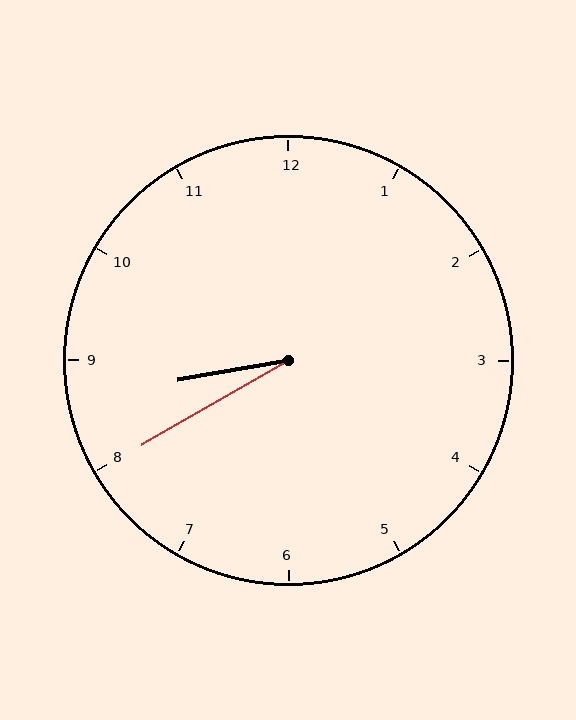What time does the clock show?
8:40.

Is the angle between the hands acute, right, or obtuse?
It is acute.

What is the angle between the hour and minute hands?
Approximately 20 degrees.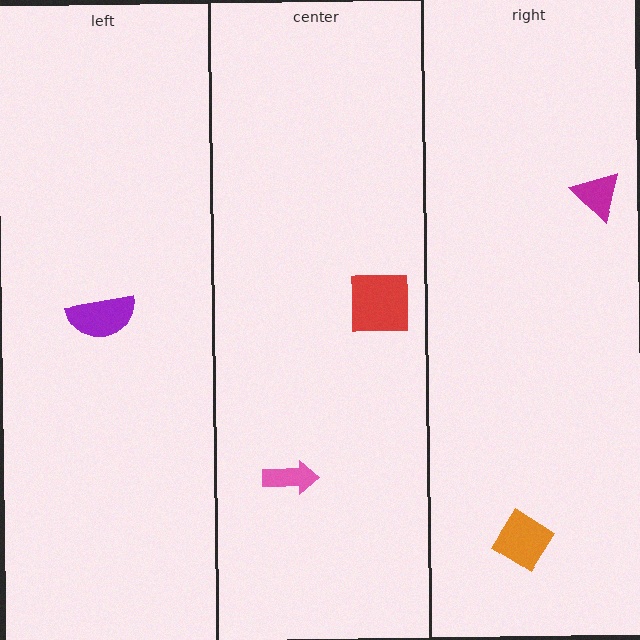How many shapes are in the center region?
2.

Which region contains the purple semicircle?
The left region.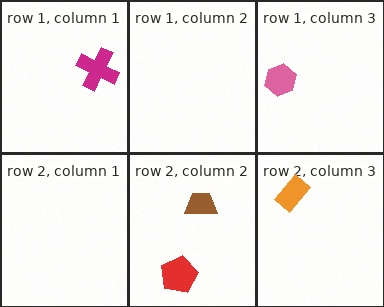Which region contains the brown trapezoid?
The row 2, column 2 region.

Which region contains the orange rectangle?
The row 2, column 3 region.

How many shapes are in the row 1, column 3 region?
1.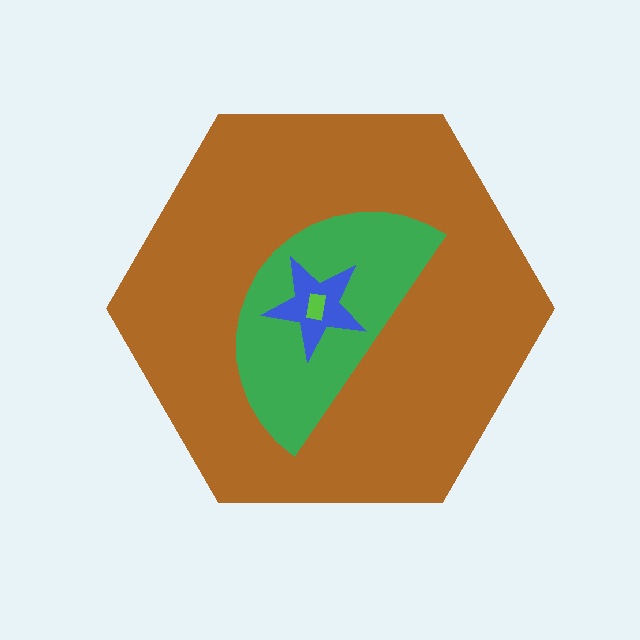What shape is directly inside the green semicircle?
The blue star.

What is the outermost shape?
The brown hexagon.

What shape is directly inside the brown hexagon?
The green semicircle.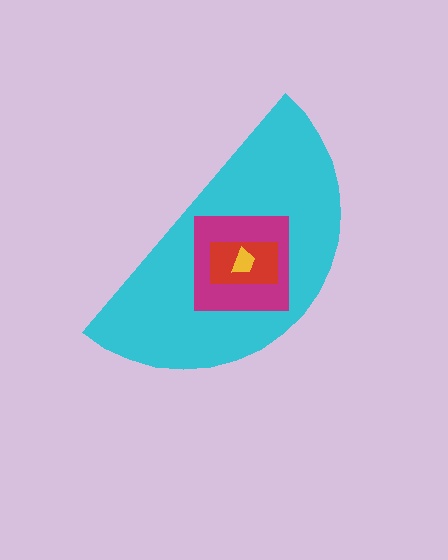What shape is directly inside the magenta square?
The red rectangle.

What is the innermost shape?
The yellow trapezoid.